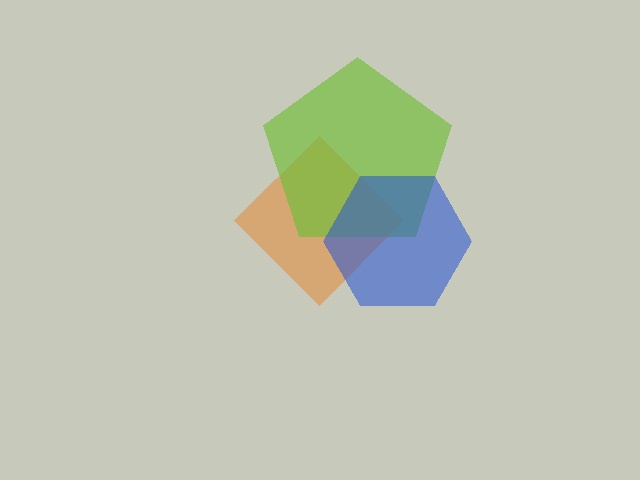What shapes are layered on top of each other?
The layered shapes are: an orange diamond, a lime pentagon, a blue hexagon.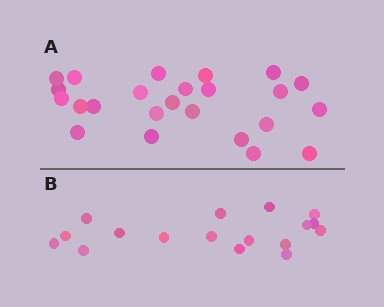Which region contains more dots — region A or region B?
Region A (the top region) has more dots.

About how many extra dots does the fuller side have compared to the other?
Region A has roughly 8 or so more dots than region B.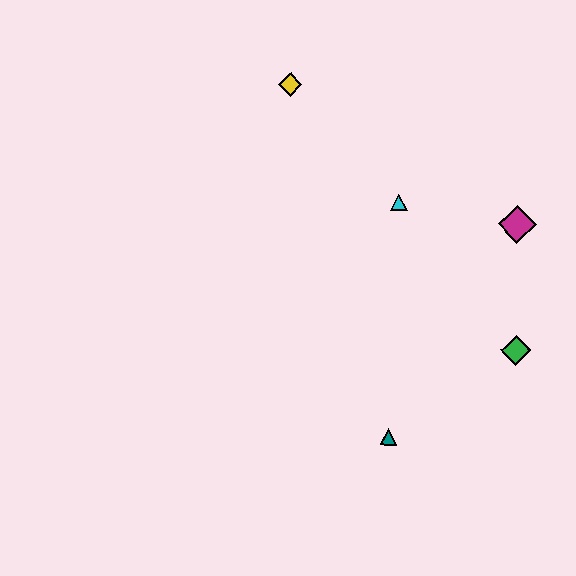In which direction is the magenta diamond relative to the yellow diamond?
The magenta diamond is to the right of the yellow diamond.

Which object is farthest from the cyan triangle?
The teal triangle is farthest from the cyan triangle.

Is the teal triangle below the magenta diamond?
Yes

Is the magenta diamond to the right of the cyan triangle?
Yes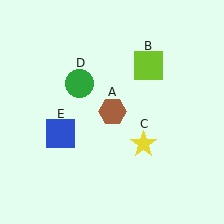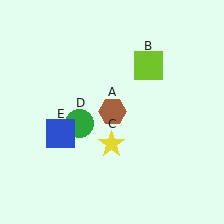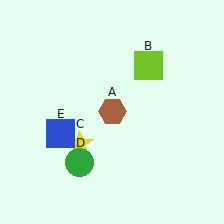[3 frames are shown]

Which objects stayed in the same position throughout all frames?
Brown hexagon (object A) and lime square (object B) and blue square (object E) remained stationary.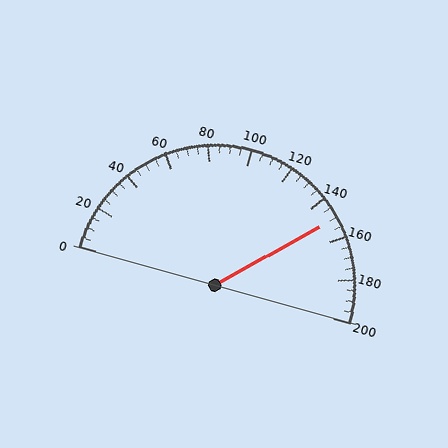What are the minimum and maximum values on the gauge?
The gauge ranges from 0 to 200.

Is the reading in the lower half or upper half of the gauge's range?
The reading is in the upper half of the range (0 to 200).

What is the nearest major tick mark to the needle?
The nearest major tick mark is 160.